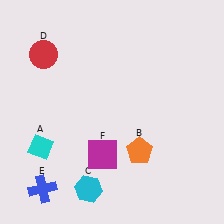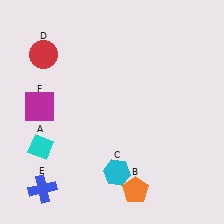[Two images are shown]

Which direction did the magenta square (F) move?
The magenta square (F) moved left.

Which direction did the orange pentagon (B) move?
The orange pentagon (B) moved down.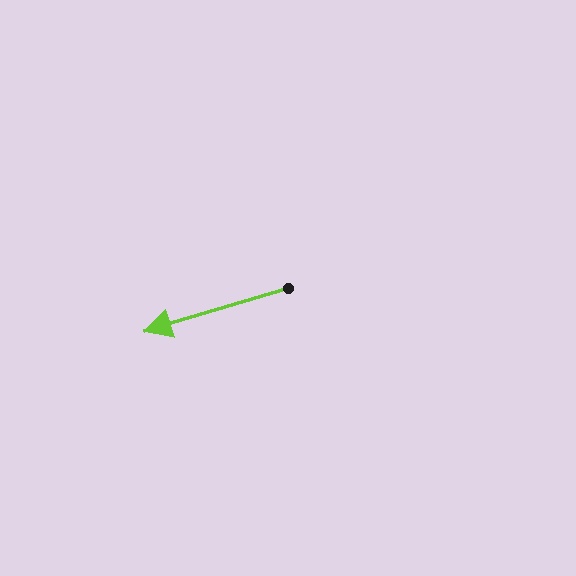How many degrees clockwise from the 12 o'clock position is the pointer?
Approximately 253 degrees.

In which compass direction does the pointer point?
West.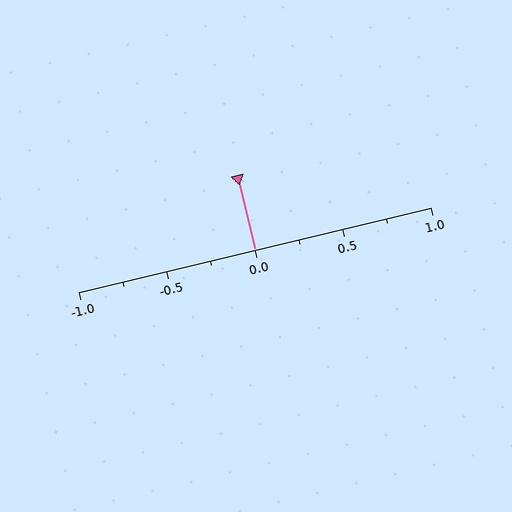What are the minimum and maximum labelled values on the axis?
The axis runs from -1.0 to 1.0.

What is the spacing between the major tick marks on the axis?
The major ticks are spaced 0.5 apart.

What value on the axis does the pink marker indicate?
The marker indicates approximately 0.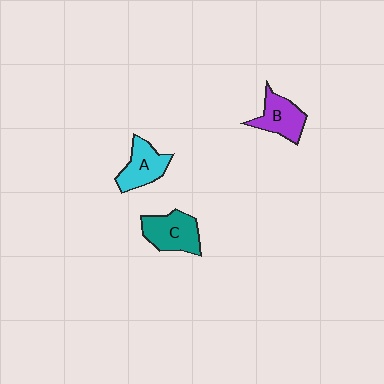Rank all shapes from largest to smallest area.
From largest to smallest: C (teal), B (purple), A (cyan).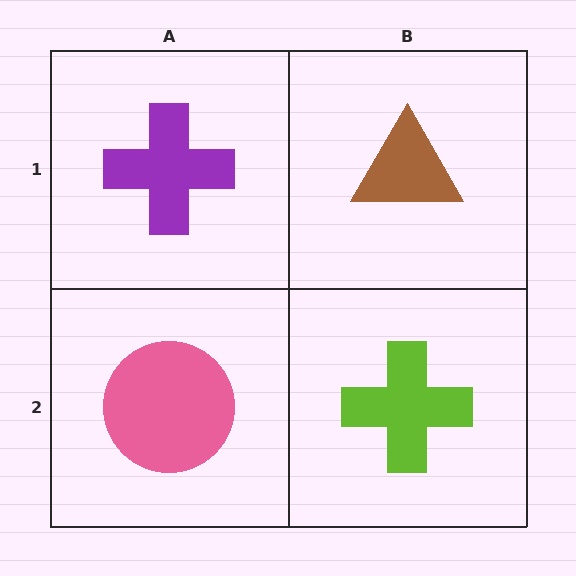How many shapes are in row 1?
2 shapes.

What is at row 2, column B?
A lime cross.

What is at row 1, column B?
A brown triangle.